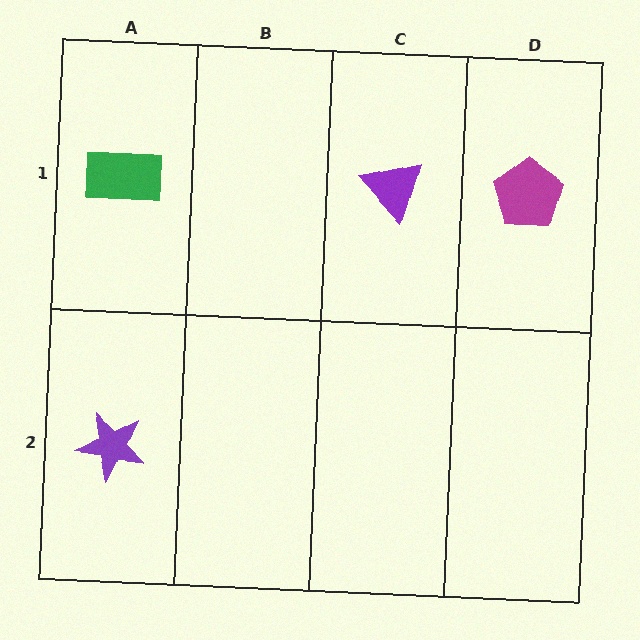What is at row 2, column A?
A purple star.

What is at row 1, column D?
A magenta pentagon.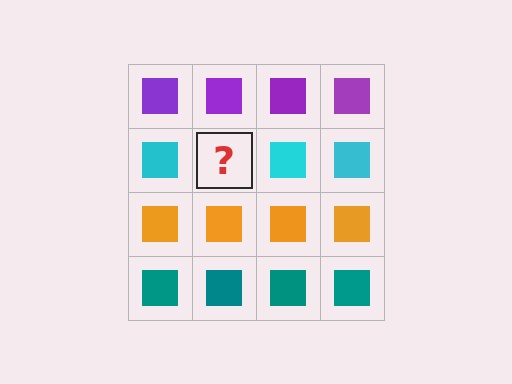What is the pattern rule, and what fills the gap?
The rule is that each row has a consistent color. The gap should be filled with a cyan square.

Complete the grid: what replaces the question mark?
The question mark should be replaced with a cyan square.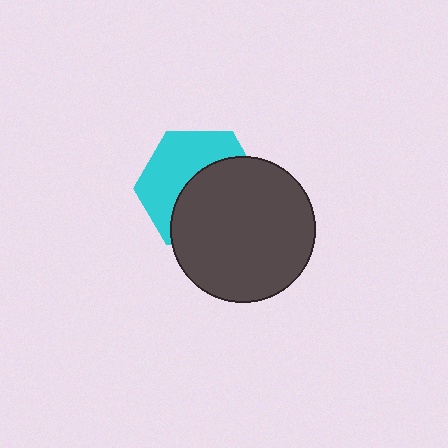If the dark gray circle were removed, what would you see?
You would see the complete cyan hexagon.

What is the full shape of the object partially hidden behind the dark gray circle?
The partially hidden object is a cyan hexagon.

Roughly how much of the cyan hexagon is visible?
About half of it is visible (roughly 46%).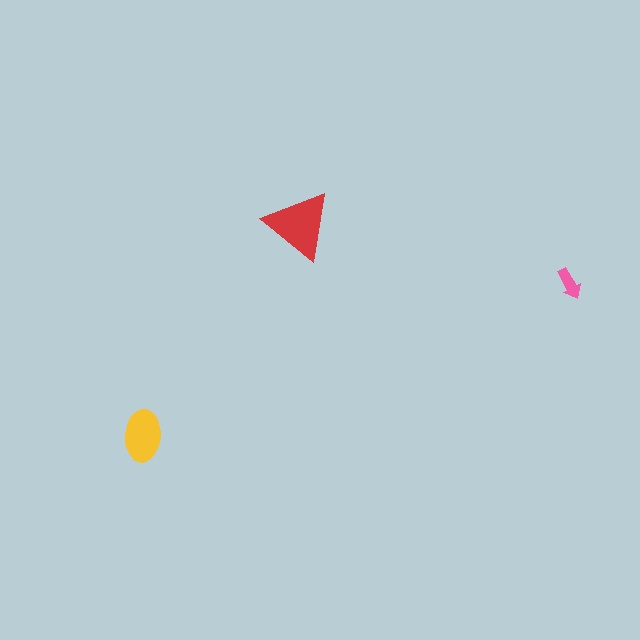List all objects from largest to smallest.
The red triangle, the yellow ellipse, the pink arrow.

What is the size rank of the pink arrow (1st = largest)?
3rd.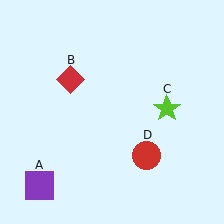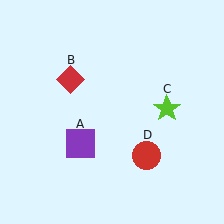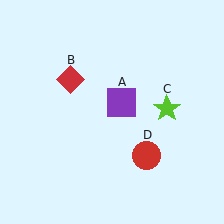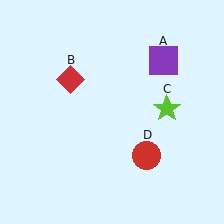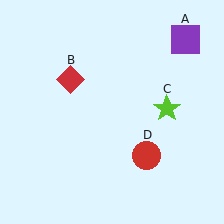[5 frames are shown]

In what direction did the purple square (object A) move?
The purple square (object A) moved up and to the right.